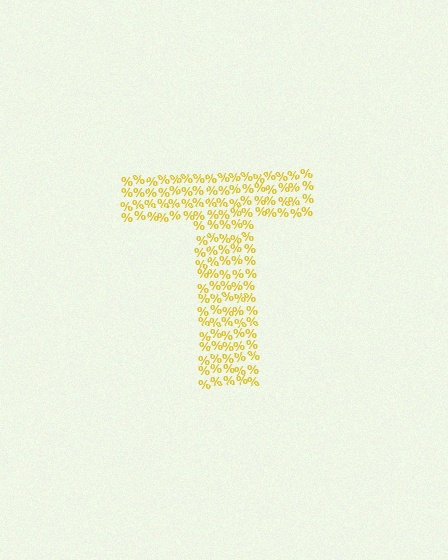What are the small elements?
The small elements are percent signs.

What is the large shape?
The large shape is the letter T.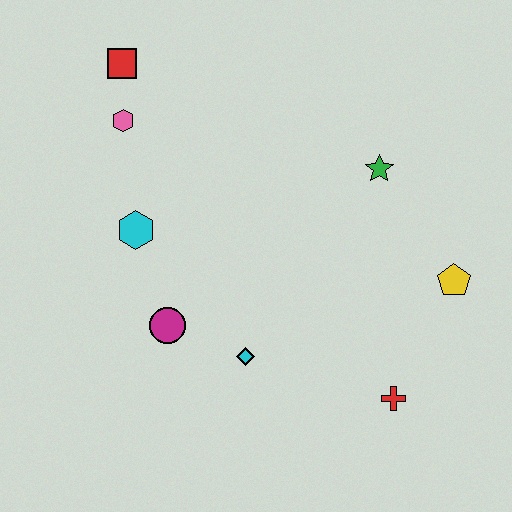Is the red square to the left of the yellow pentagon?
Yes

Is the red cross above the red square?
No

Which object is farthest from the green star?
The red square is farthest from the green star.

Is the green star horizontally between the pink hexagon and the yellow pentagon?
Yes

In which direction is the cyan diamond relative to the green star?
The cyan diamond is below the green star.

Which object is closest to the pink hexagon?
The red square is closest to the pink hexagon.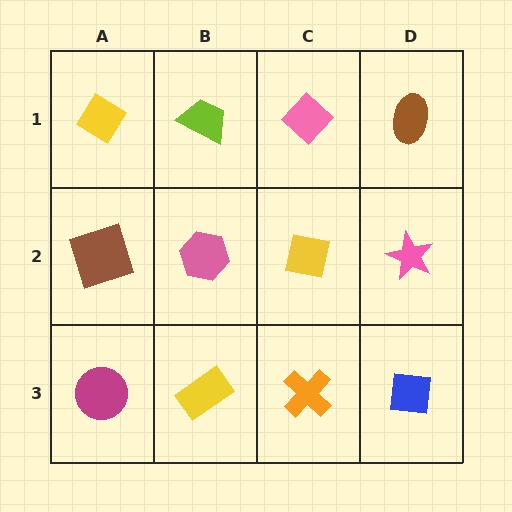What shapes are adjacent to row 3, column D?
A pink star (row 2, column D), an orange cross (row 3, column C).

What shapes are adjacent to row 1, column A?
A brown square (row 2, column A), a lime trapezoid (row 1, column B).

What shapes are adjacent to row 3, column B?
A pink hexagon (row 2, column B), a magenta circle (row 3, column A), an orange cross (row 3, column C).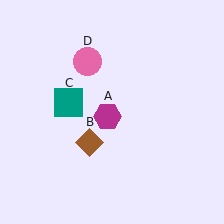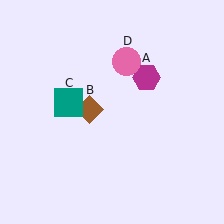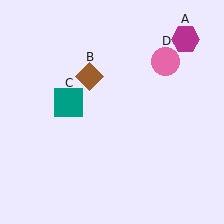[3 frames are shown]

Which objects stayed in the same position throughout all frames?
Teal square (object C) remained stationary.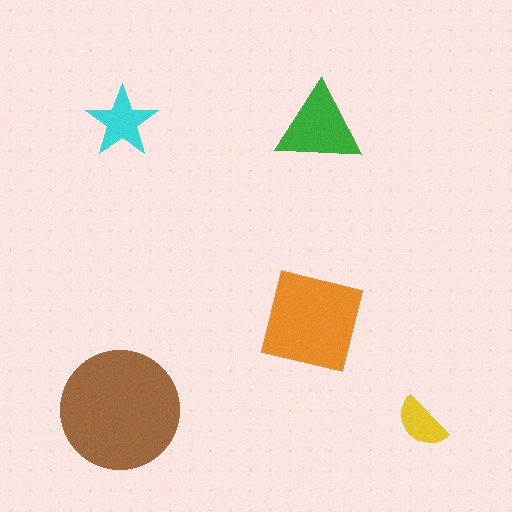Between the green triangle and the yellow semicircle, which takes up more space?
The green triangle.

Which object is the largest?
The brown circle.